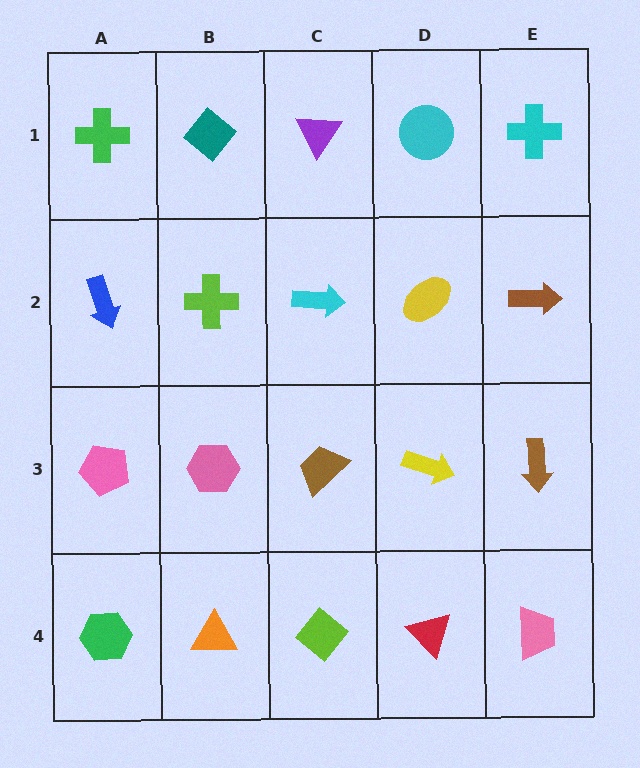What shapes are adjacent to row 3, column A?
A blue arrow (row 2, column A), a green hexagon (row 4, column A), a pink hexagon (row 3, column B).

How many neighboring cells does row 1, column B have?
3.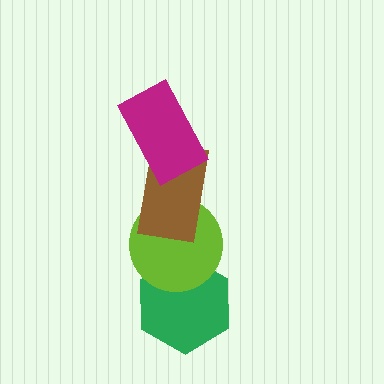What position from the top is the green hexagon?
The green hexagon is 4th from the top.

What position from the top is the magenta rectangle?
The magenta rectangle is 1st from the top.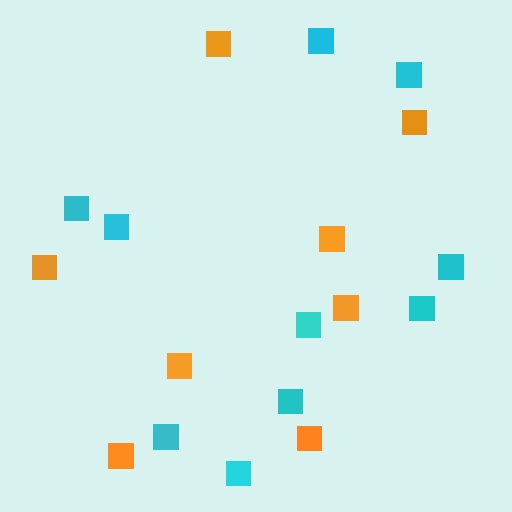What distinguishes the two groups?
There are 2 groups: one group of cyan squares (10) and one group of orange squares (8).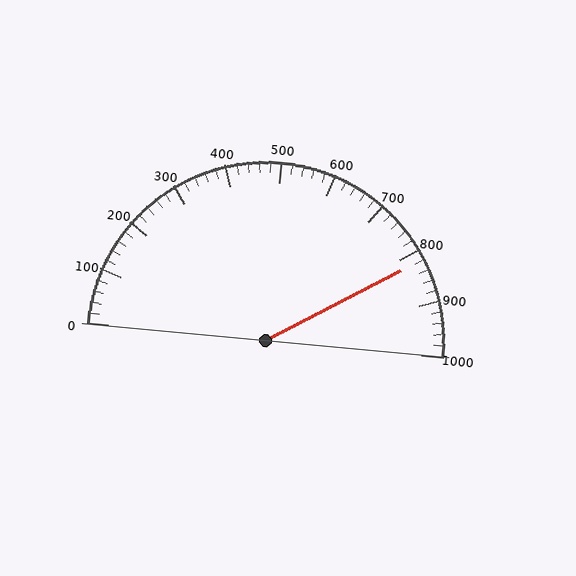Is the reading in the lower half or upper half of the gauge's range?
The reading is in the upper half of the range (0 to 1000).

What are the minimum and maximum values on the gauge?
The gauge ranges from 0 to 1000.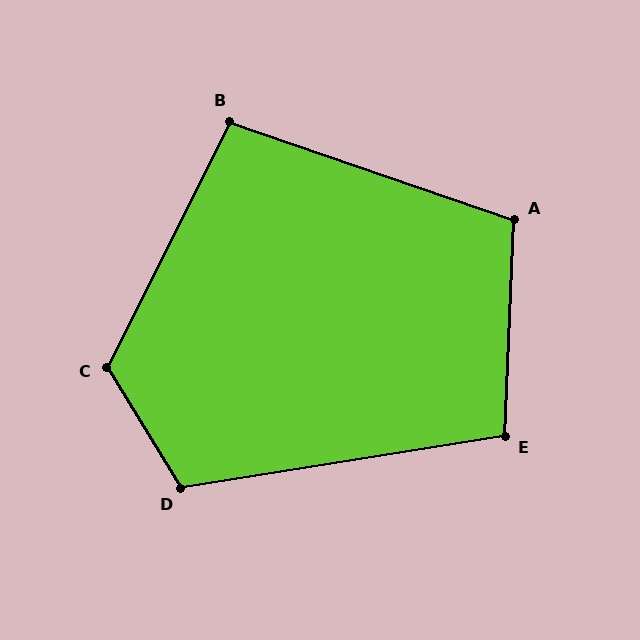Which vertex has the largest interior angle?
C, at approximately 122 degrees.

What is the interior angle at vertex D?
Approximately 112 degrees (obtuse).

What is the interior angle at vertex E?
Approximately 101 degrees (obtuse).